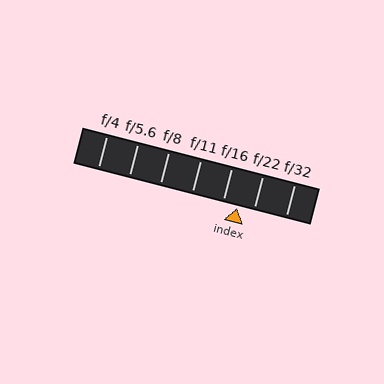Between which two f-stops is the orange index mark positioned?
The index mark is between f/16 and f/22.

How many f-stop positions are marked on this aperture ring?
There are 7 f-stop positions marked.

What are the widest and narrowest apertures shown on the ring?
The widest aperture shown is f/4 and the narrowest is f/32.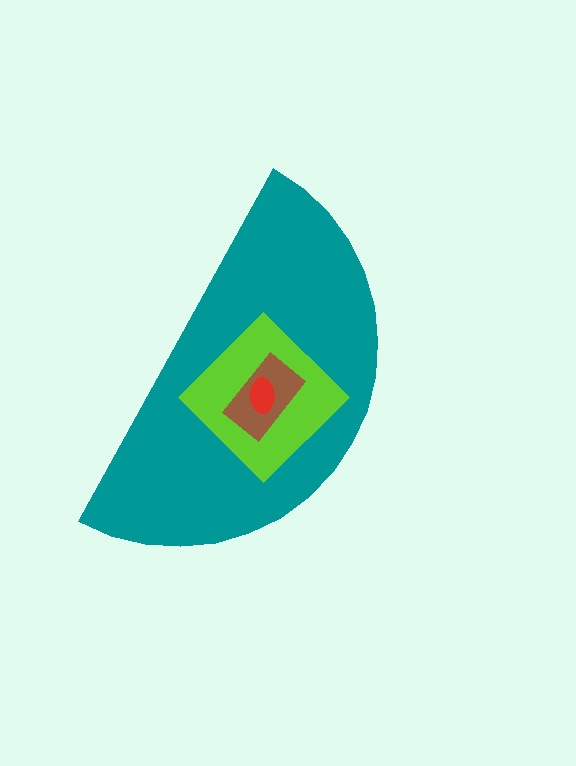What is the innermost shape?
The red ellipse.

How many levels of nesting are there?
4.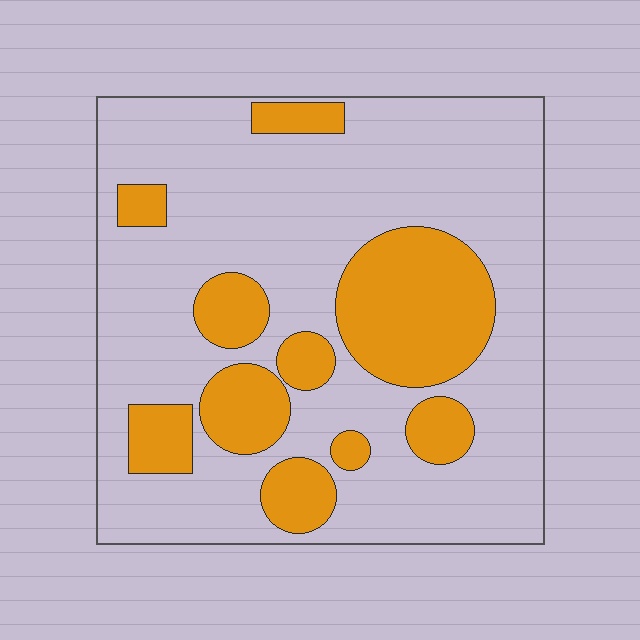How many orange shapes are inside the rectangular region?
10.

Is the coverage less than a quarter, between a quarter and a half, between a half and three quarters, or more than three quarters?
Between a quarter and a half.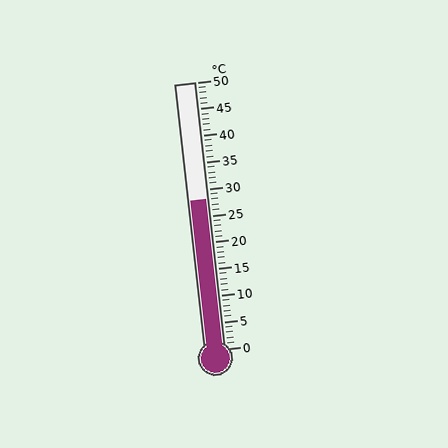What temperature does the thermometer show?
The thermometer shows approximately 28°C.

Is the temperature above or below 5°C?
The temperature is above 5°C.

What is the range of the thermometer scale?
The thermometer scale ranges from 0°C to 50°C.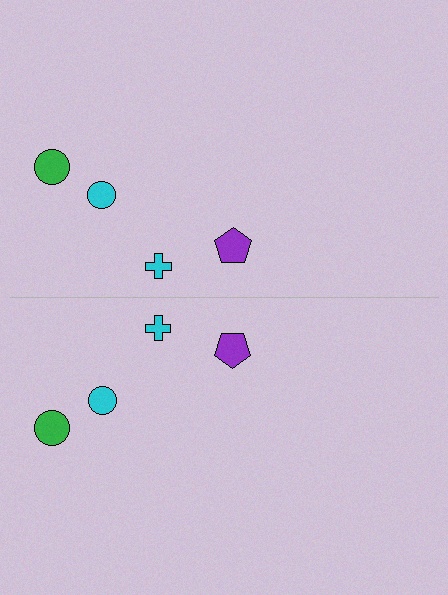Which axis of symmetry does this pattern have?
The pattern has a horizontal axis of symmetry running through the center of the image.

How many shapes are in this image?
There are 8 shapes in this image.